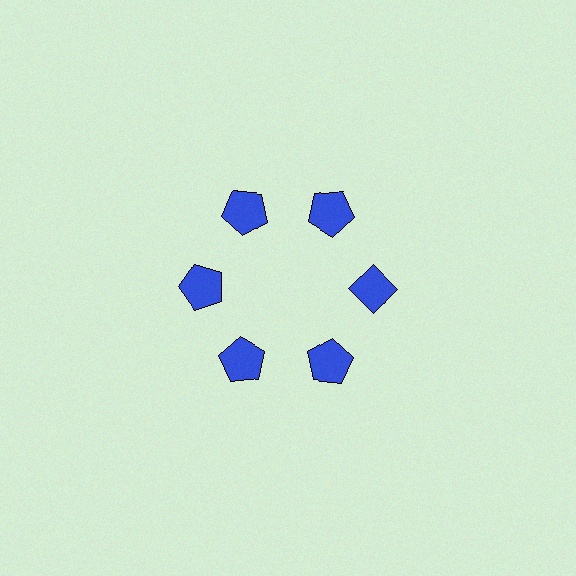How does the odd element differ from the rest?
It has a different shape: diamond instead of pentagon.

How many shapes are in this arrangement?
There are 6 shapes arranged in a ring pattern.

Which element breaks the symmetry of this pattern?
The blue diamond at roughly the 3 o'clock position breaks the symmetry. All other shapes are blue pentagons.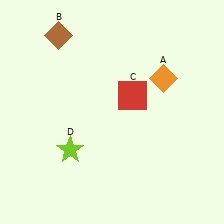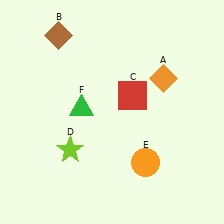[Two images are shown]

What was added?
An orange circle (E), a green triangle (F) were added in Image 2.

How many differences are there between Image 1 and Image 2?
There are 2 differences between the two images.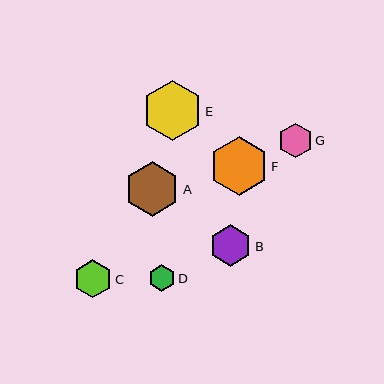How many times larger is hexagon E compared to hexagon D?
Hexagon E is approximately 2.2 times the size of hexagon D.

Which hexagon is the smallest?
Hexagon D is the smallest with a size of approximately 27 pixels.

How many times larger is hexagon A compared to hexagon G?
Hexagon A is approximately 1.6 times the size of hexagon G.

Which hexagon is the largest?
Hexagon E is the largest with a size of approximately 60 pixels.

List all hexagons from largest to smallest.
From largest to smallest: E, F, A, B, C, G, D.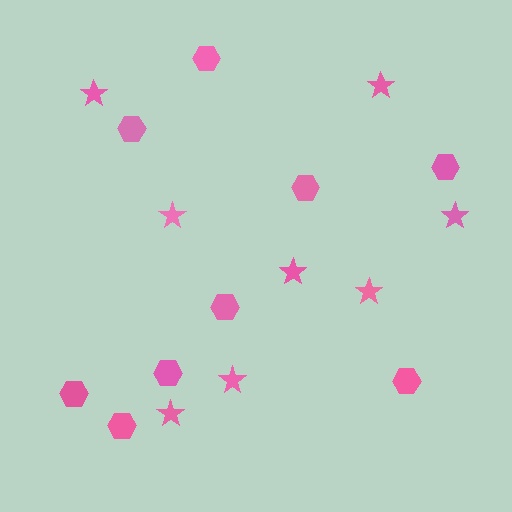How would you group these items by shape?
There are 2 groups: one group of stars (8) and one group of hexagons (9).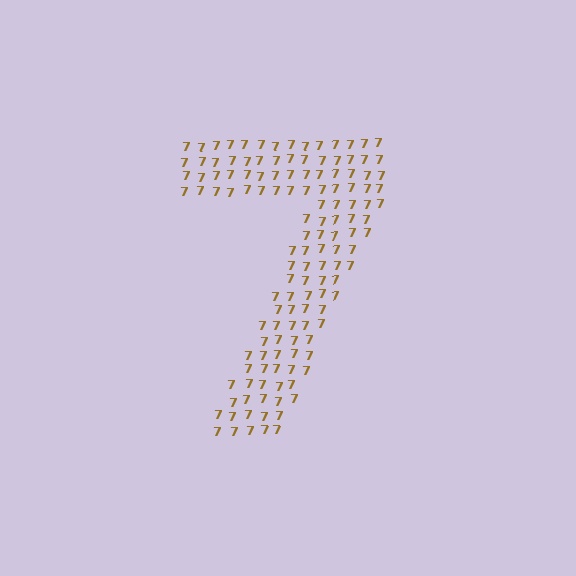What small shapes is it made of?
It is made of small digit 7's.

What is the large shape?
The large shape is the digit 7.